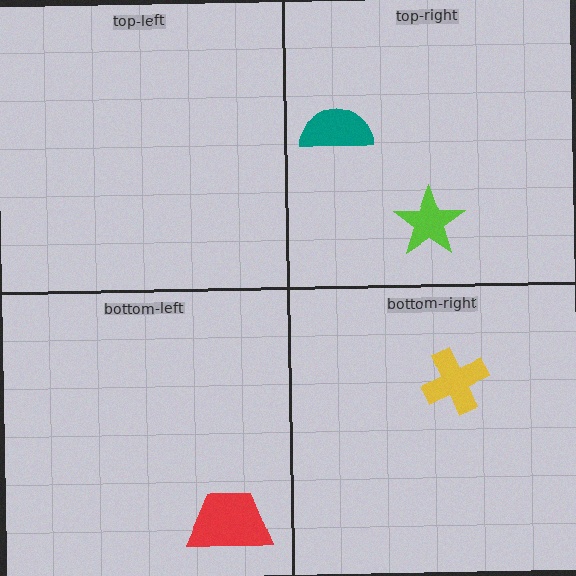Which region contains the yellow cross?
The bottom-right region.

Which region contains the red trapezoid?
The bottom-left region.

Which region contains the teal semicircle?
The top-right region.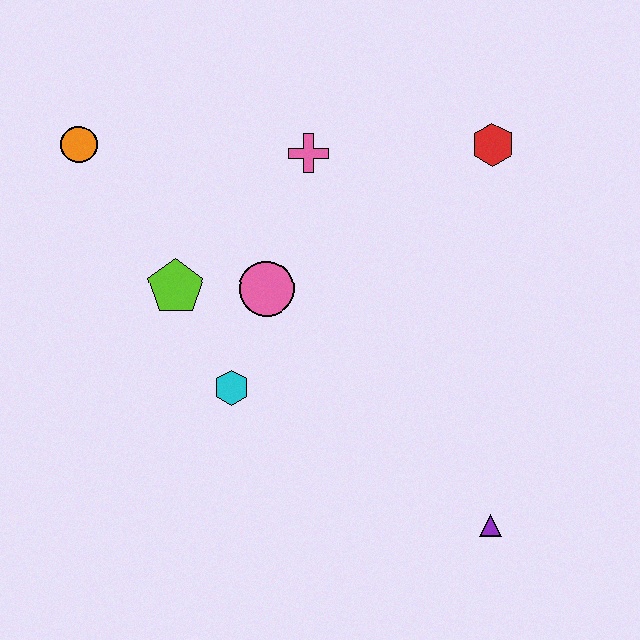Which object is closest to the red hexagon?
The pink cross is closest to the red hexagon.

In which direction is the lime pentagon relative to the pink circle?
The lime pentagon is to the left of the pink circle.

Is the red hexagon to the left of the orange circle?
No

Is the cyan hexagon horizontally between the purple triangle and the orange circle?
Yes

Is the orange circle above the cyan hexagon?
Yes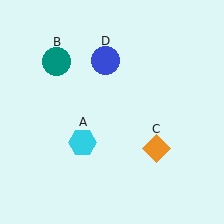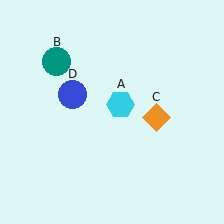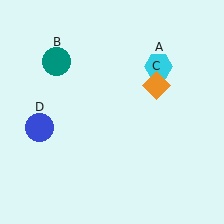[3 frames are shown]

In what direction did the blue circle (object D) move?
The blue circle (object D) moved down and to the left.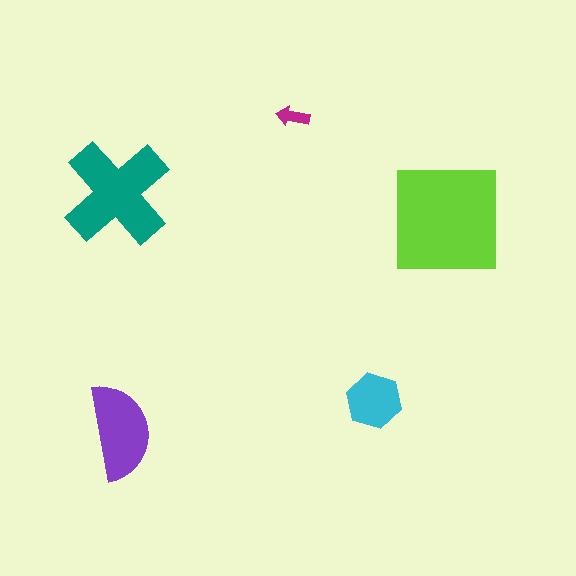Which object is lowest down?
The purple semicircle is bottommost.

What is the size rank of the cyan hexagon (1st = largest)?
4th.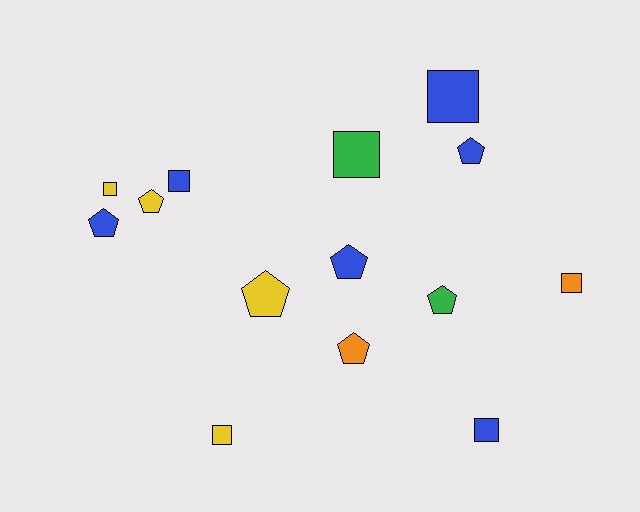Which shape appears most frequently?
Square, with 7 objects.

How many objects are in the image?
There are 14 objects.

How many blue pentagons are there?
There are 3 blue pentagons.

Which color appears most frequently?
Blue, with 6 objects.